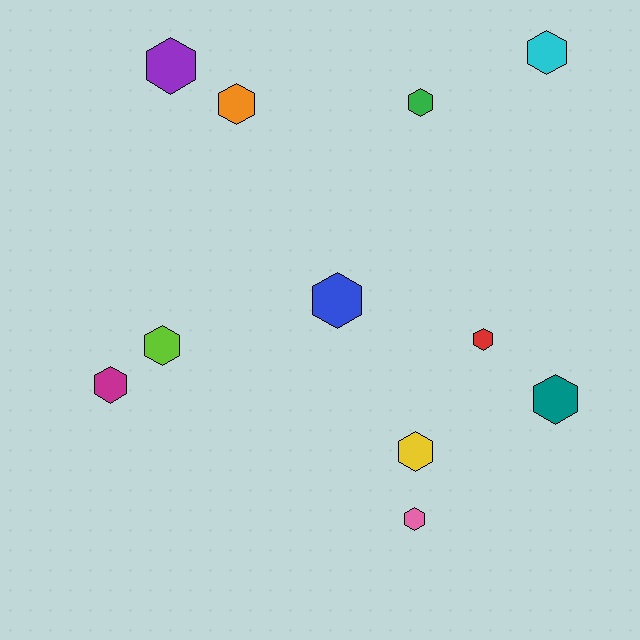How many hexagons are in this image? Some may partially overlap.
There are 11 hexagons.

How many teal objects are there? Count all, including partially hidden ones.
There is 1 teal object.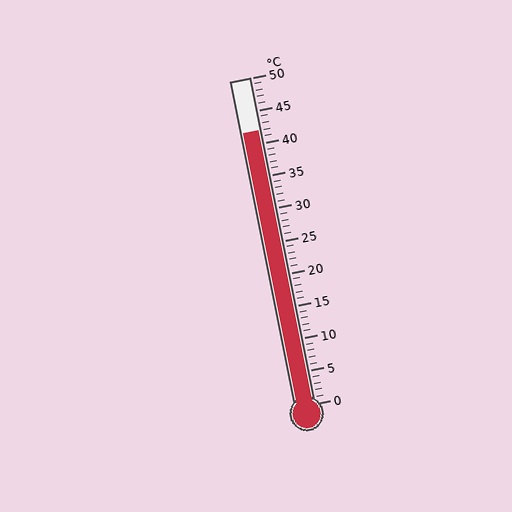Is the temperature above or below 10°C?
The temperature is above 10°C.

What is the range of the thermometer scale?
The thermometer scale ranges from 0°C to 50°C.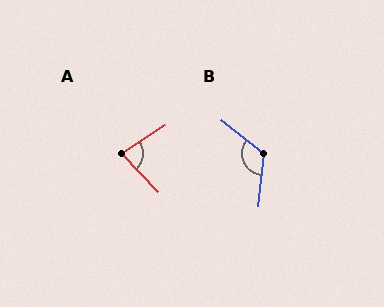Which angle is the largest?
B, at approximately 123 degrees.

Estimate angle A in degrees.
Approximately 80 degrees.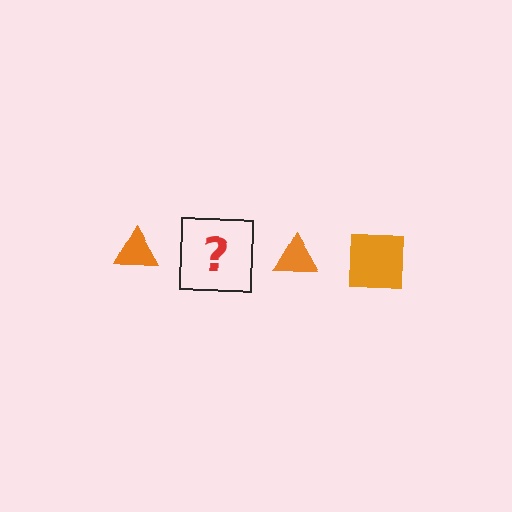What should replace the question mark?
The question mark should be replaced with an orange square.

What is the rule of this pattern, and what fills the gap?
The rule is that the pattern cycles through triangle, square shapes in orange. The gap should be filled with an orange square.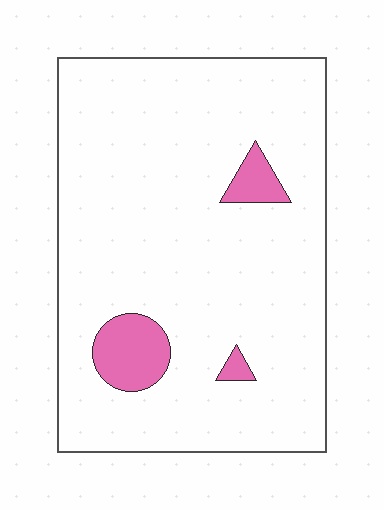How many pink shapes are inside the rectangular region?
3.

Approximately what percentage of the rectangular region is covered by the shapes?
Approximately 5%.